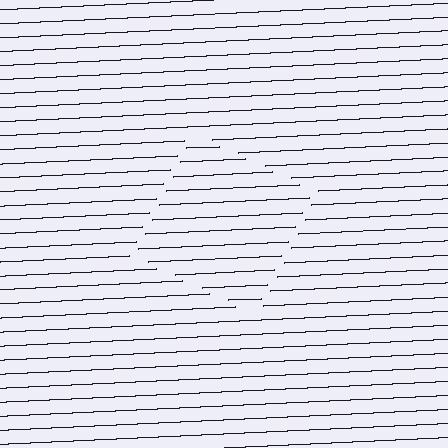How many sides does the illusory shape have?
4 sides — the line-ends trace a square.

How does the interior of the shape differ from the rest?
The interior of the shape contains the same grating, shifted by half a period — the contour is defined by the phase discontinuity where line-ends from the inner and outer gratings abut.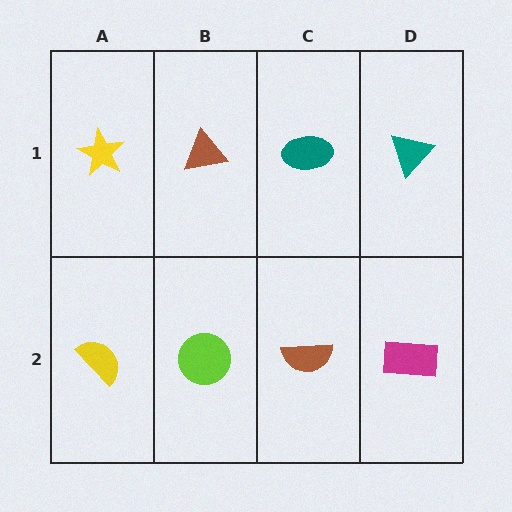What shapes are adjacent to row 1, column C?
A brown semicircle (row 2, column C), a brown triangle (row 1, column B), a teal triangle (row 1, column D).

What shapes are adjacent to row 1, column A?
A yellow semicircle (row 2, column A), a brown triangle (row 1, column B).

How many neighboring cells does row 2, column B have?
3.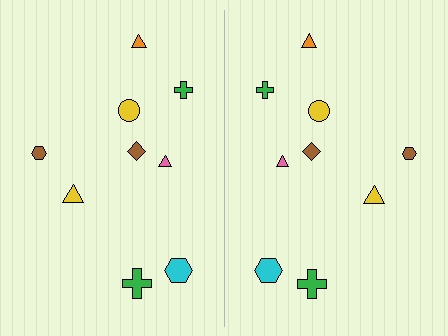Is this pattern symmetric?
Yes, this pattern has bilateral (reflection) symmetry.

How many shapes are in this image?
There are 18 shapes in this image.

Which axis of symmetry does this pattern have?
The pattern has a vertical axis of symmetry running through the center of the image.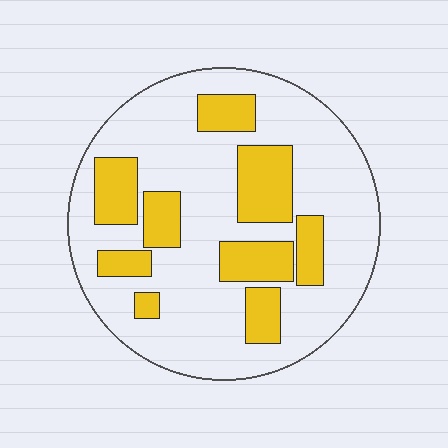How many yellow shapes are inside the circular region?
9.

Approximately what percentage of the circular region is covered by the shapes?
Approximately 25%.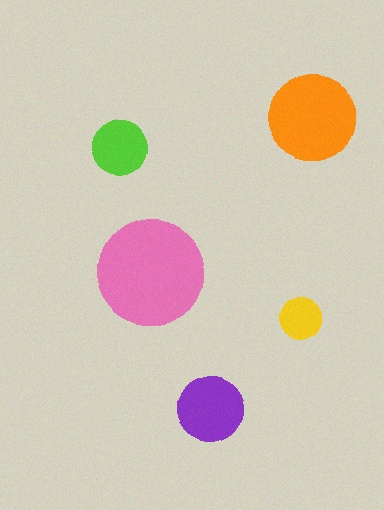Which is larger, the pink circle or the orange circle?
The pink one.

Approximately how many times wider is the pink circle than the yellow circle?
About 2.5 times wider.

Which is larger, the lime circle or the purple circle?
The purple one.